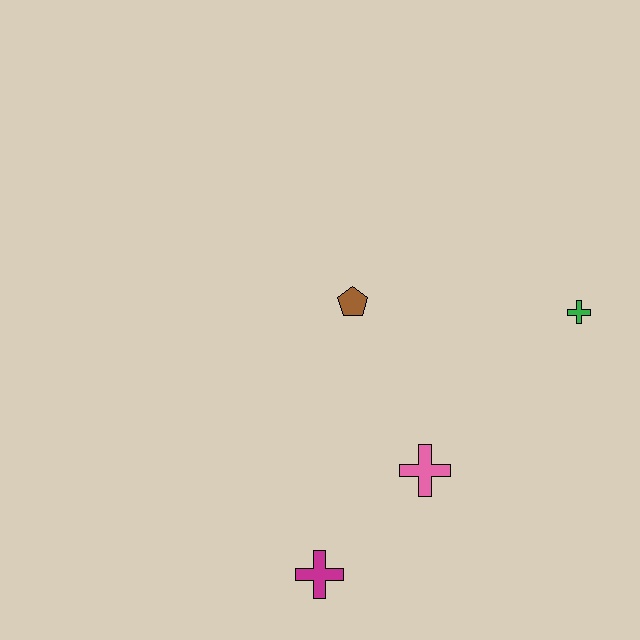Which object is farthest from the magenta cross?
The green cross is farthest from the magenta cross.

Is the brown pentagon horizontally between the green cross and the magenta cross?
Yes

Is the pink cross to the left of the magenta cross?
No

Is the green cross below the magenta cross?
No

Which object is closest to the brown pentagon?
The pink cross is closest to the brown pentagon.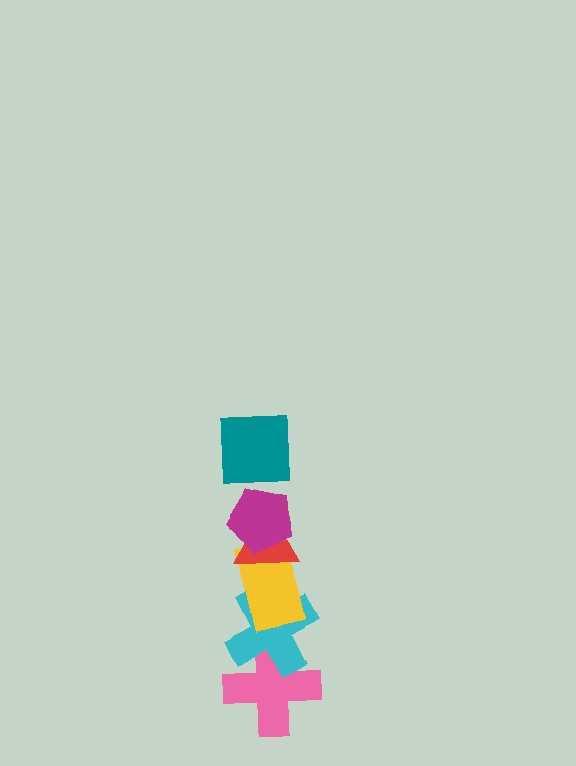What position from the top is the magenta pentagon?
The magenta pentagon is 2nd from the top.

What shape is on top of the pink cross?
The cyan cross is on top of the pink cross.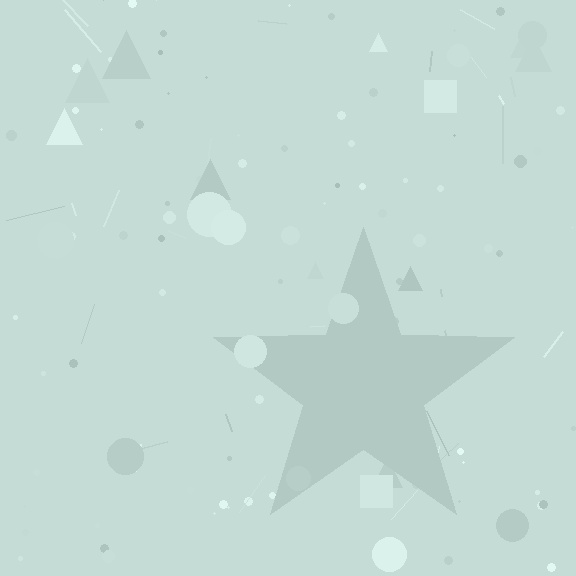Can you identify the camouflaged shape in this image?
The camouflaged shape is a star.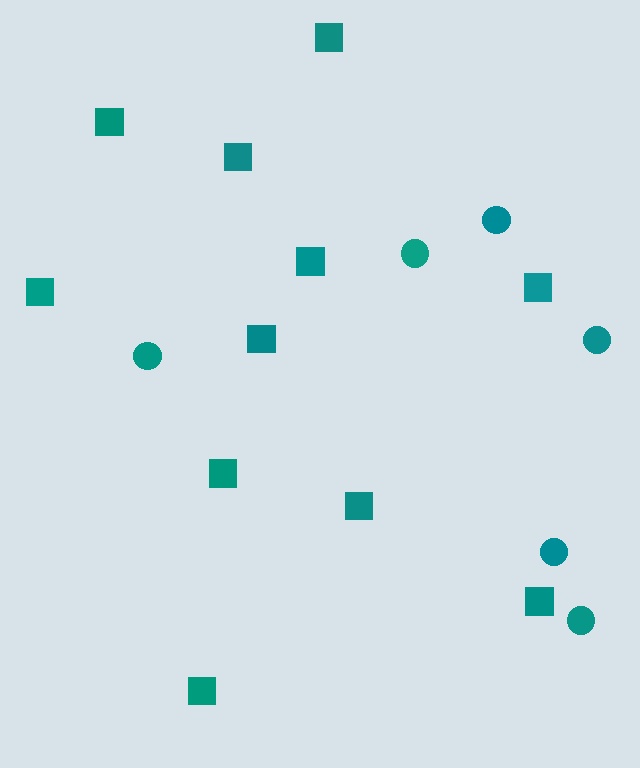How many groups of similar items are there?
There are 2 groups: one group of squares (11) and one group of circles (6).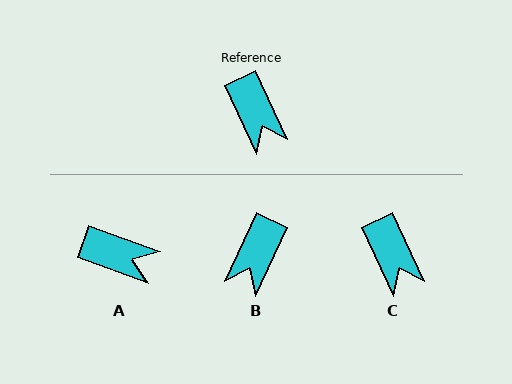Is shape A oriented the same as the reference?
No, it is off by about 45 degrees.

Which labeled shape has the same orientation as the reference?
C.